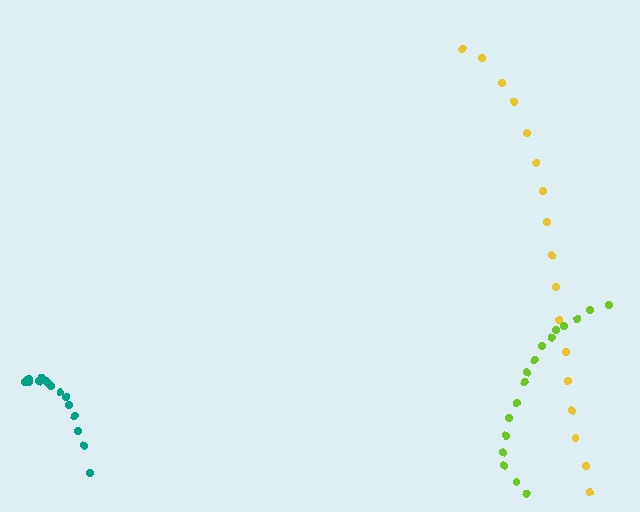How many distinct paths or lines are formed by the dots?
There are 3 distinct paths.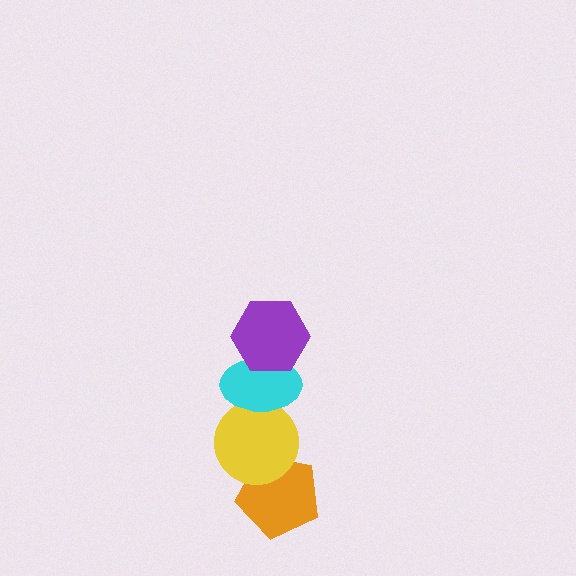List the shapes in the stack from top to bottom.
From top to bottom: the purple hexagon, the cyan ellipse, the yellow circle, the orange pentagon.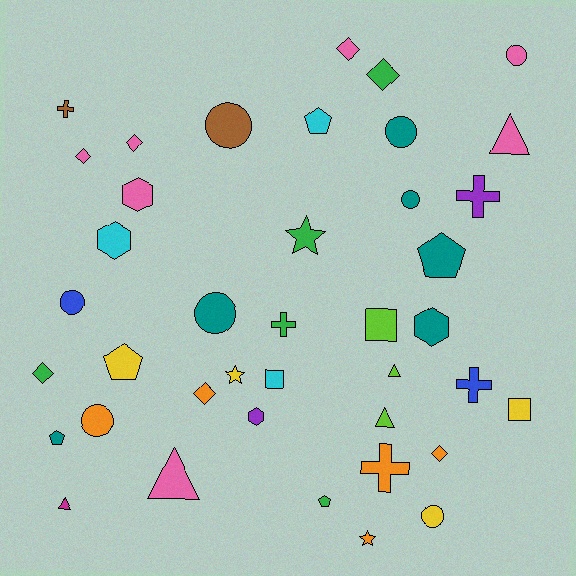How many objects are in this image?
There are 40 objects.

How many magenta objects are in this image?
There is 1 magenta object.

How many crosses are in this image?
There are 5 crosses.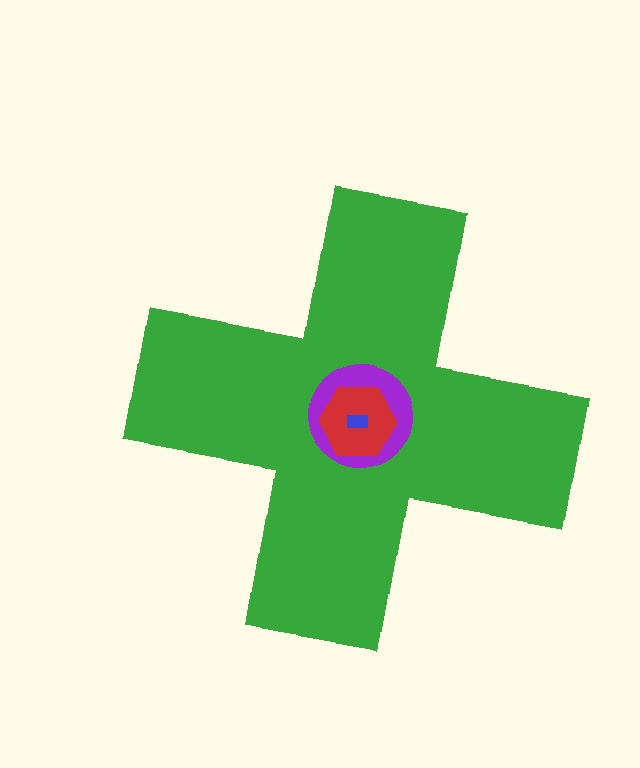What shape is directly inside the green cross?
The purple circle.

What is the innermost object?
The blue rectangle.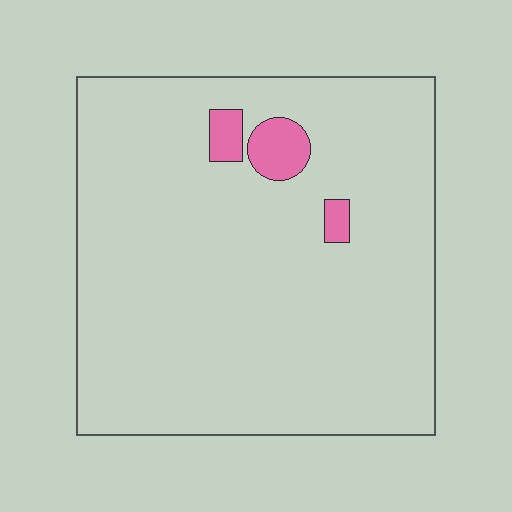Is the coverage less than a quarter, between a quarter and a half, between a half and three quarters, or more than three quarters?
Less than a quarter.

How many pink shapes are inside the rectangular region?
3.